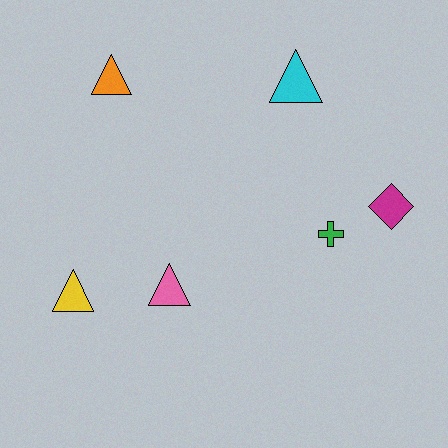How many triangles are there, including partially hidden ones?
There are 4 triangles.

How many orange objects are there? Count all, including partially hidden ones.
There is 1 orange object.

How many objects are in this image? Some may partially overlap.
There are 6 objects.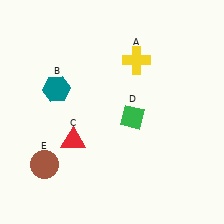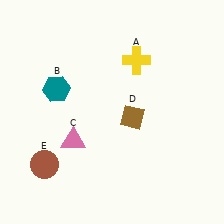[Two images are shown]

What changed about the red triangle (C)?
In Image 1, C is red. In Image 2, it changed to pink.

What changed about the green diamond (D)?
In Image 1, D is green. In Image 2, it changed to brown.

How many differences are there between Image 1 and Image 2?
There are 2 differences between the two images.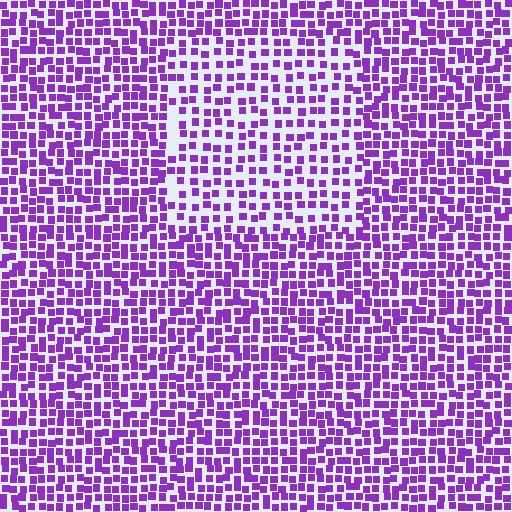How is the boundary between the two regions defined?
The boundary is defined by a change in element density (approximately 1.6x ratio). All elements are the same color, size, and shape.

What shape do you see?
I see a rectangle.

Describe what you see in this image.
The image contains small purple elements arranged at two different densities. A rectangle-shaped region is visible where the elements are less densely packed than the surrounding area.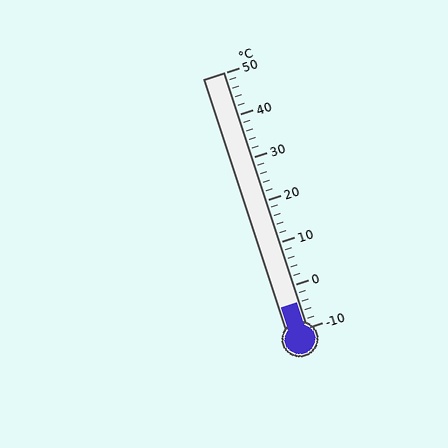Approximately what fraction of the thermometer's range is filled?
The thermometer is filled to approximately 10% of its range.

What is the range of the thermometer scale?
The thermometer scale ranges from -10°C to 50°C.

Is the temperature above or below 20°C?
The temperature is below 20°C.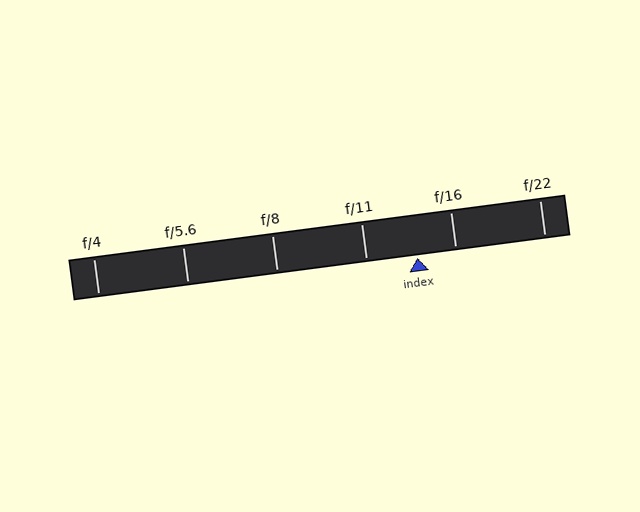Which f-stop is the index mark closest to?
The index mark is closest to f/16.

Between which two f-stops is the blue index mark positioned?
The index mark is between f/11 and f/16.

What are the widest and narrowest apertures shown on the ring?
The widest aperture shown is f/4 and the narrowest is f/22.